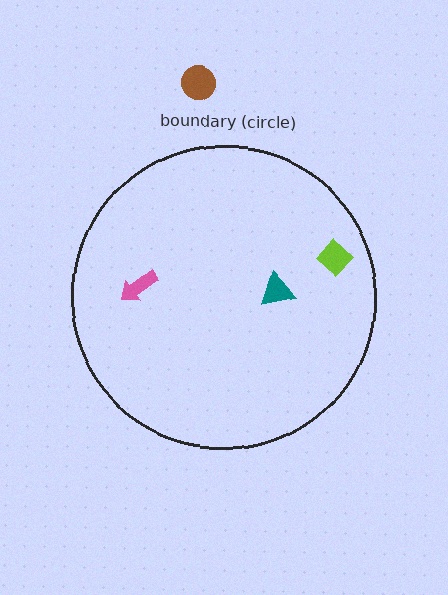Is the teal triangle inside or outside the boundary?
Inside.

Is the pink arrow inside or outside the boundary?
Inside.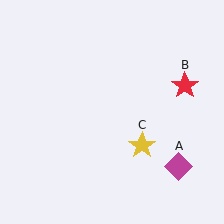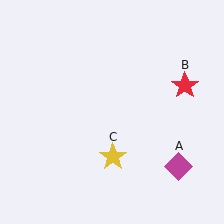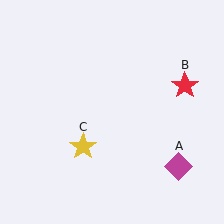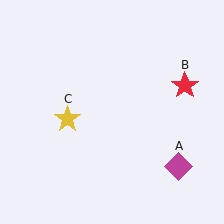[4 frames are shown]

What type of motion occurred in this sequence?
The yellow star (object C) rotated clockwise around the center of the scene.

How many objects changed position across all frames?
1 object changed position: yellow star (object C).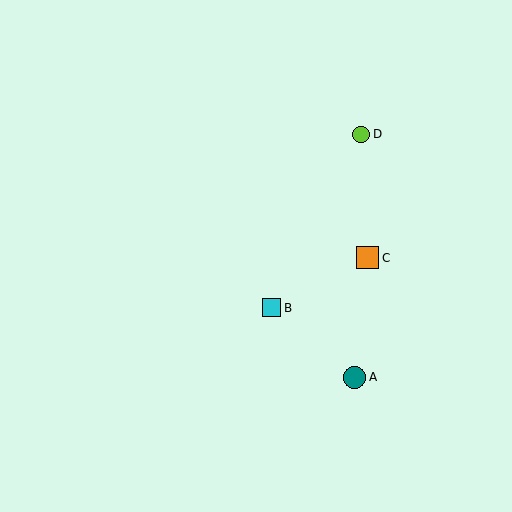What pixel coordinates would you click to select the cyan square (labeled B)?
Click at (272, 308) to select the cyan square B.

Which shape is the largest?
The orange square (labeled C) is the largest.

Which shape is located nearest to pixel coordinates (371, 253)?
The orange square (labeled C) at (368, 258) is nearest to that location.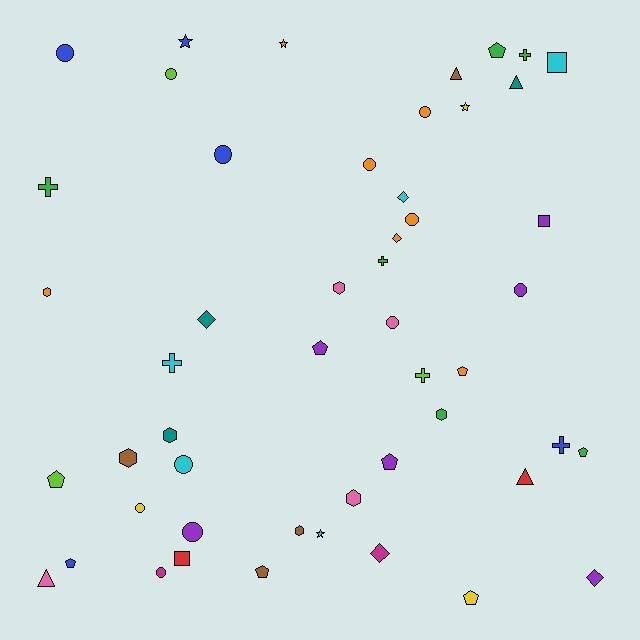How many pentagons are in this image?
There are 9 pentagons.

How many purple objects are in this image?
There are 6 purple objects.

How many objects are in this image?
There are 50 objects.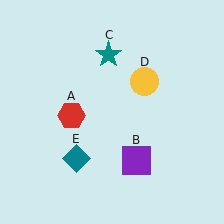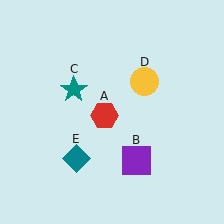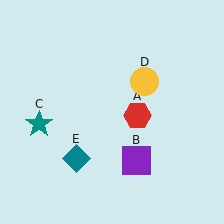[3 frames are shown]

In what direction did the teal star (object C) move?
The teal star (object C) moved down and to the left.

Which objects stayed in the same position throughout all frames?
Purple square (object B) and yellow circle (object D) and teal diamond (object E) remained stationary.